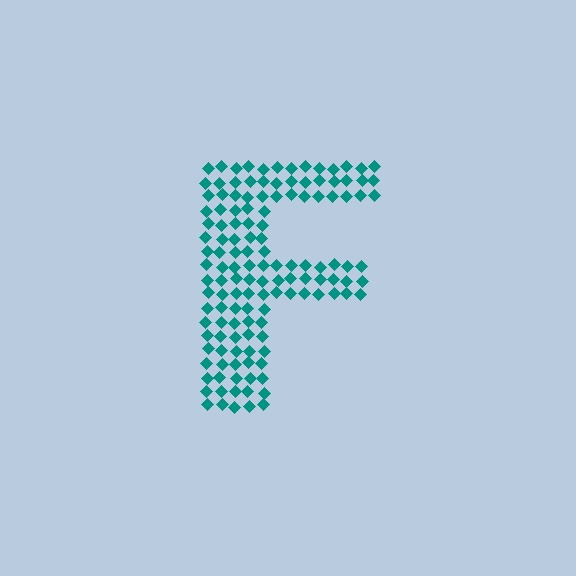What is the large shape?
The large shape is the letter F.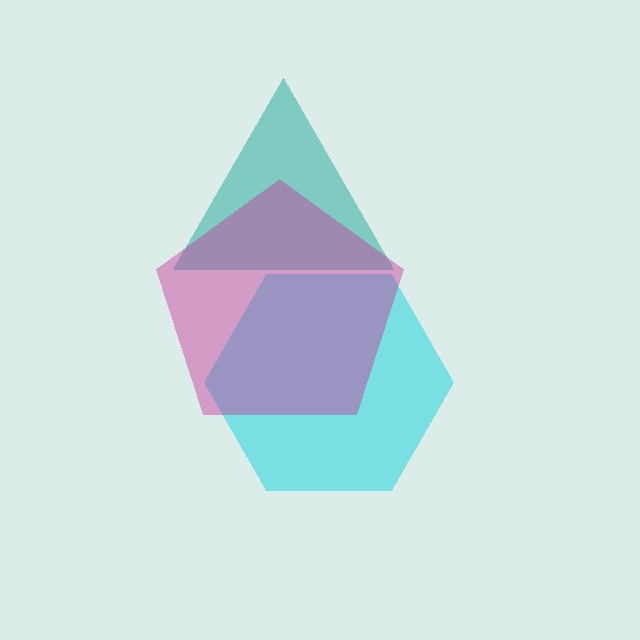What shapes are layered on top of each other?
The layered shapes are: a cyan hexagon, a teal triangle, a magenta pentagon.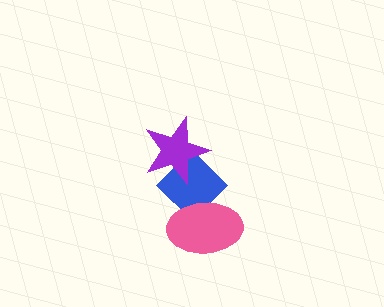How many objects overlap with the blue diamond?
2 objects overlap with the blue diamond.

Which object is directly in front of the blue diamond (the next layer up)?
The pink ellipse is directly in front of the blue diamond.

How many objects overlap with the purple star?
1 object overlaps with the purple star.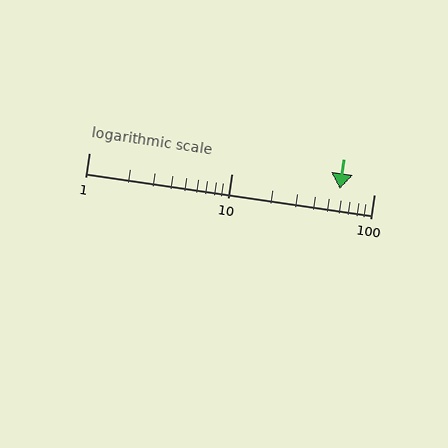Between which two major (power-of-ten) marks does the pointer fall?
The pointer is between 10 and 100.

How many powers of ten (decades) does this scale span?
The scale spans 2 decades, from 1 to 100.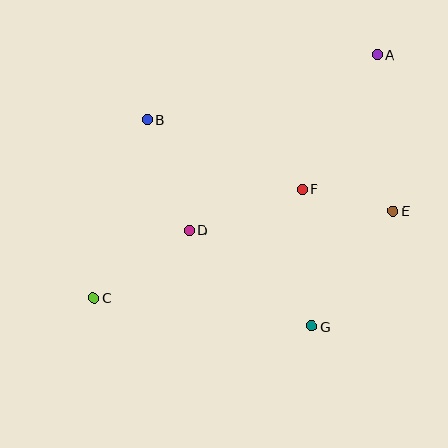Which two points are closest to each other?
Points E and F are closest to each other.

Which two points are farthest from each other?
Points A and C are farthest from each other.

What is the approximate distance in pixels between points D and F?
The distance between D and F is approximately 120 pixels.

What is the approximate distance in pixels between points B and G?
The distance between B and G is approximately 265 pixels.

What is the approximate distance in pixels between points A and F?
The distance between A and F is approximately 154 pixels.